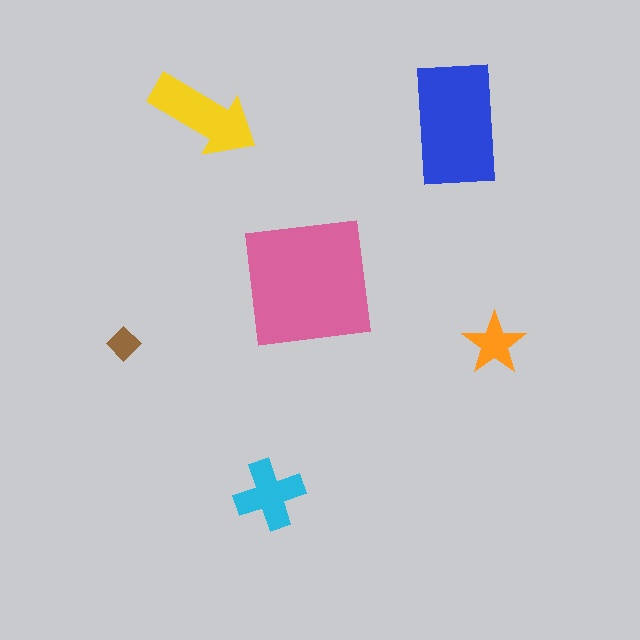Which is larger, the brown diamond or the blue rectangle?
The blue rectangle.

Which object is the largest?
The pink square.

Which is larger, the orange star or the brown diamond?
The orange star.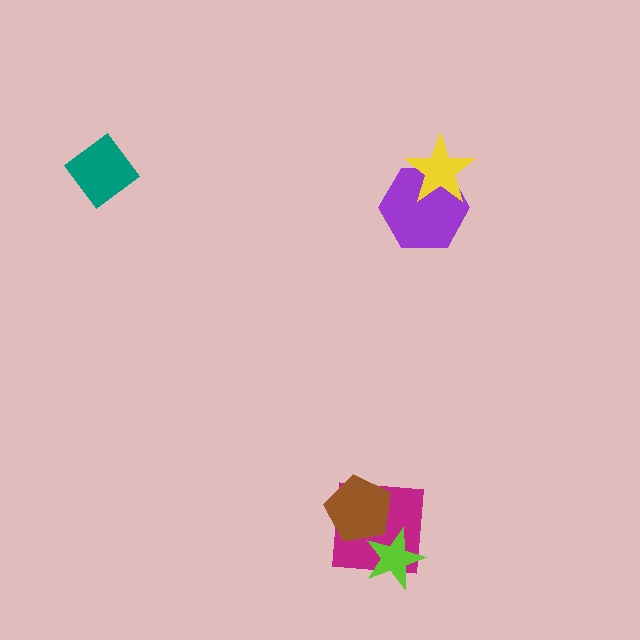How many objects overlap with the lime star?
2 objects overlap with the lime star.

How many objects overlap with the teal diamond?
0 objects overlap with the teal diamond.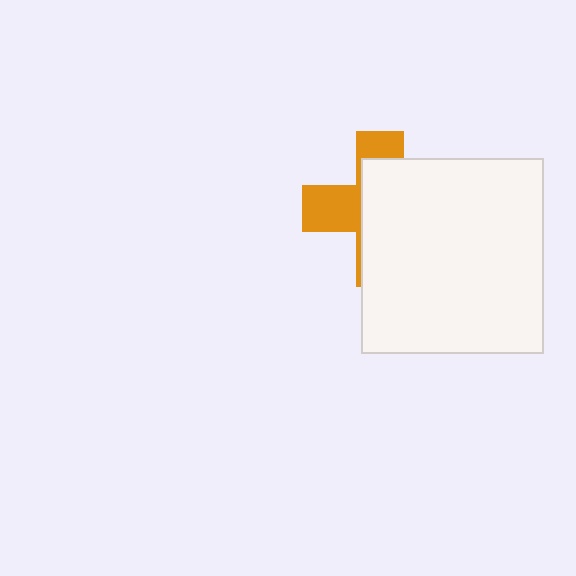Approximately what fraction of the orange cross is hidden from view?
Roughly 64% of the orange cross is hidden behind the white rectangle.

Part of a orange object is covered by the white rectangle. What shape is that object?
It is a cross.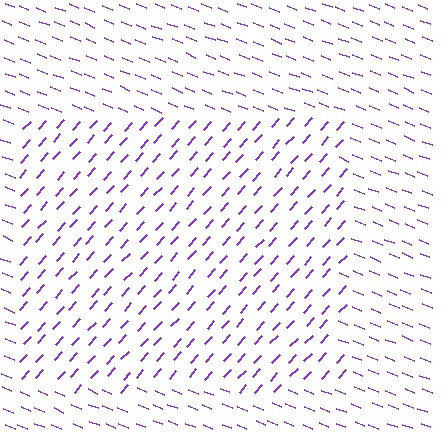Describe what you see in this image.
The image is filled with small purple line segments. A rectangle region in the image has lines oriented differently from the surrounding lines, creating a visible texture boundary.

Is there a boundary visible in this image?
Yes, there is a texture boundary formed by a change in line orientation.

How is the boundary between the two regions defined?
The boundary is defined purely by a change in line orientation (approximately 70 degrees difference). All lines are the same color and thickness.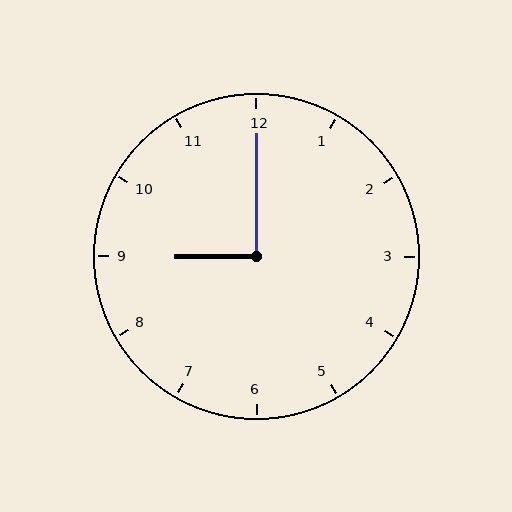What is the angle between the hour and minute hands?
Approximately 90 degrees.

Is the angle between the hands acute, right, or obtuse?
It is right.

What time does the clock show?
9:00.